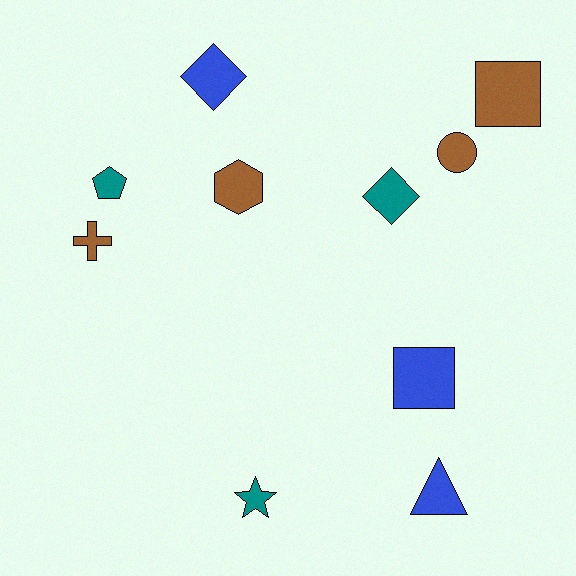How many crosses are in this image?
There is 1 cross.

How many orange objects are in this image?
There are no orange objects.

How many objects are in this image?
There are 10 objects.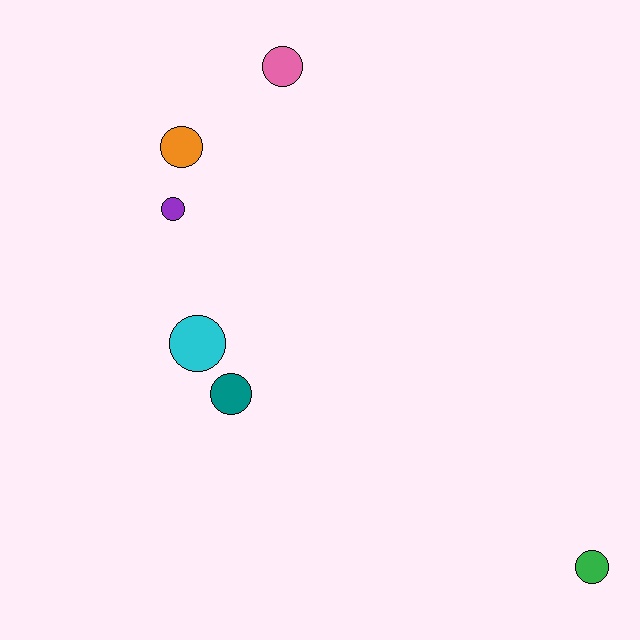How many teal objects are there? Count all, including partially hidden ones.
There is 1 teal object.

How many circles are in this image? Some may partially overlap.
There are 6 circles.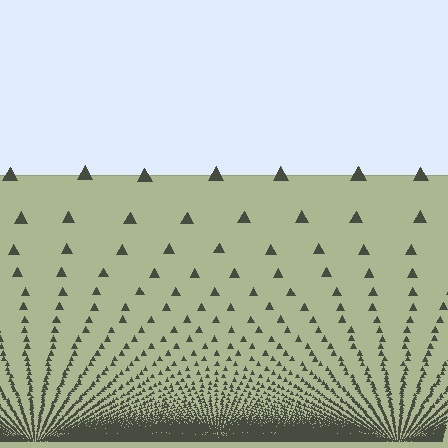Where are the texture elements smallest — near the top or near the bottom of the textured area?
Near the bottom.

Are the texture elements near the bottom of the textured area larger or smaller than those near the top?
Smaller. The gradient is inverted — elements near the bottom are smaller and denser.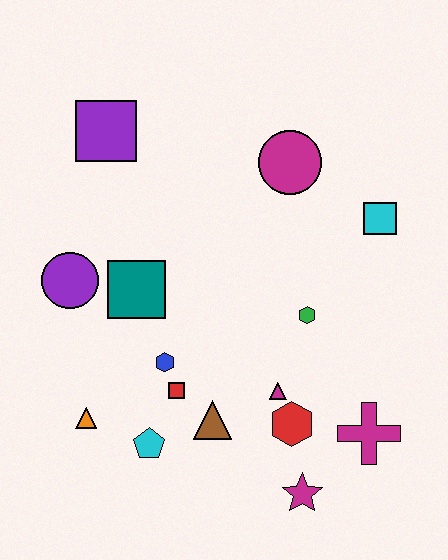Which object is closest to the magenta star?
The red hexagon is closest to the magenta star.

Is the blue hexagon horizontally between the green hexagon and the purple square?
Yes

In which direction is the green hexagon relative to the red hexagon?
The green hexagon is above the red hexagon.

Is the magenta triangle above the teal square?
No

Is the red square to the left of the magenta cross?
Yes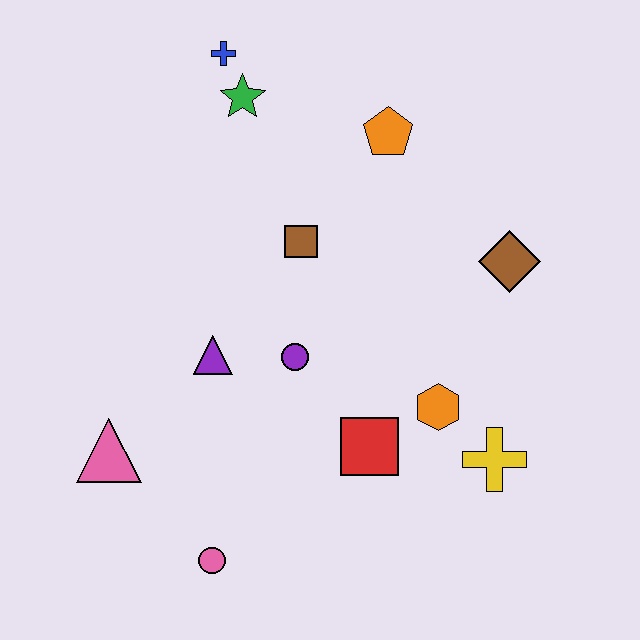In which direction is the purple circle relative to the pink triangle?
The purple circle is to the right of the pink triangle.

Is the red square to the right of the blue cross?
Yes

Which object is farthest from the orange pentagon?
The pink circle is farthest from the orange pentagon.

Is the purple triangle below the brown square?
Yes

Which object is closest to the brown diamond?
The orange hexagon is closest to the brown diamond.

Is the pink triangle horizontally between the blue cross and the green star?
No